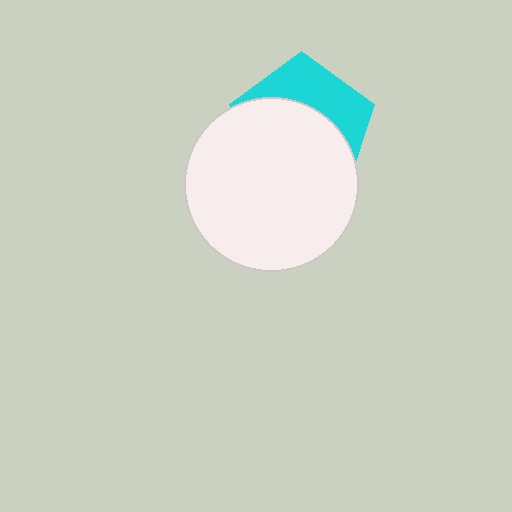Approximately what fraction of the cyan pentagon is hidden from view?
Roughly 64% of the cyan pentagon is hidden behind the white circle.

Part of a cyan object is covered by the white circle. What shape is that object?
It is a pentagon.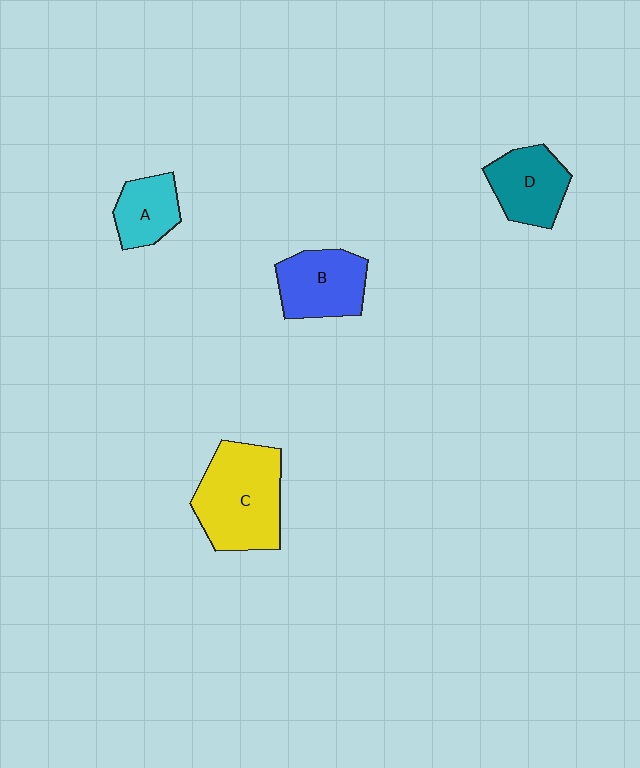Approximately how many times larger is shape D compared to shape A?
Approximately 1.3 times.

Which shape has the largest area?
Shape C (yellow).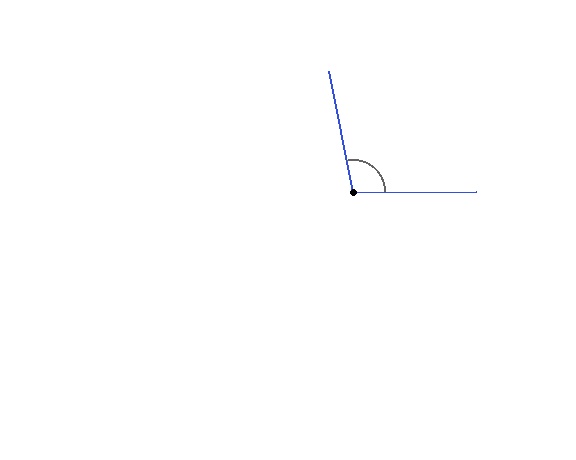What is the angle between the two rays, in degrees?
Approximately 101 degrees.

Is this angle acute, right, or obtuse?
It is obtuse.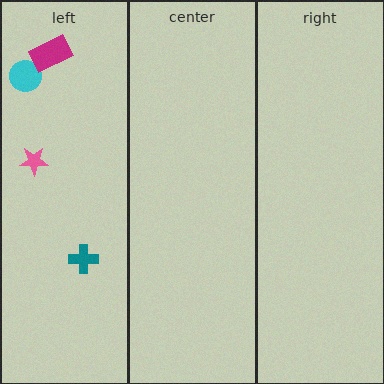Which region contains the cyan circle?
The left region.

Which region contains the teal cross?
The left region.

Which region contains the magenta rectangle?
The left region.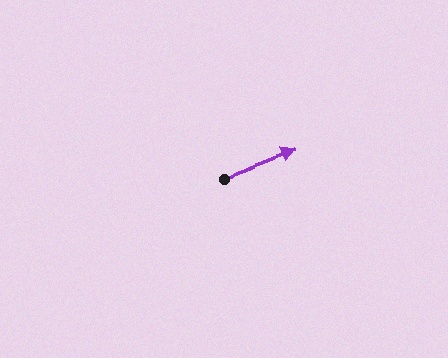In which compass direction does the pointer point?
East.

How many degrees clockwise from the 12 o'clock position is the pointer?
Approximately 69 degrees.